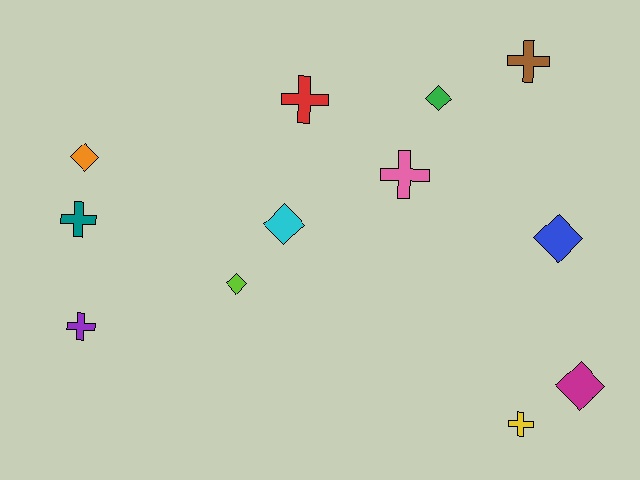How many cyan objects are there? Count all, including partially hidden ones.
There is 1 cyan object.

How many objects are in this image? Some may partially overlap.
There are 12 objects.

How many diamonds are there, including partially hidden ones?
There are 6 diamonds.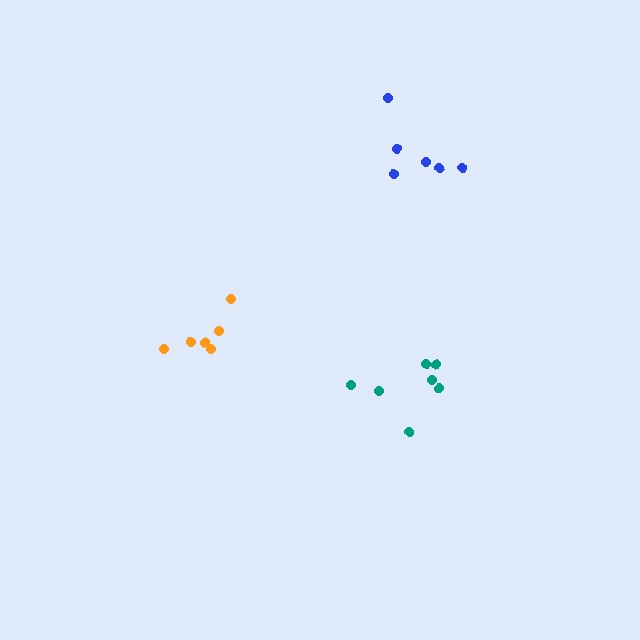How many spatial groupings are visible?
There are 3 spatial groupings.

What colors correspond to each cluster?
The clusters are colored: blue, orange, teal.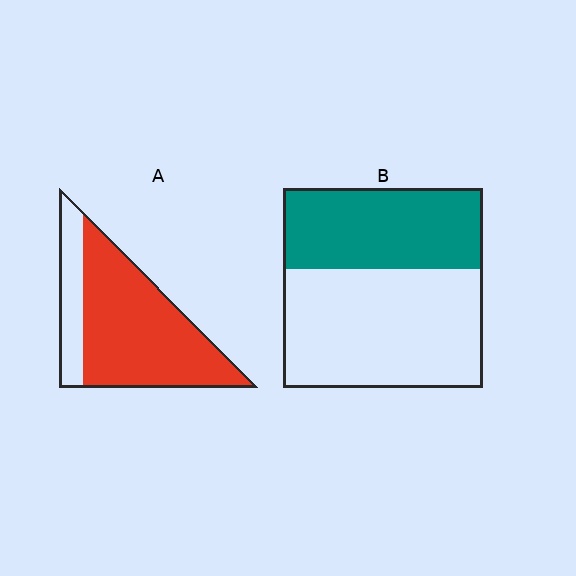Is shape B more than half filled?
No.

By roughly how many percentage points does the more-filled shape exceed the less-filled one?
By roughly 35 percentage points (A over B).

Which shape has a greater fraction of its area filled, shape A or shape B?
Shape A.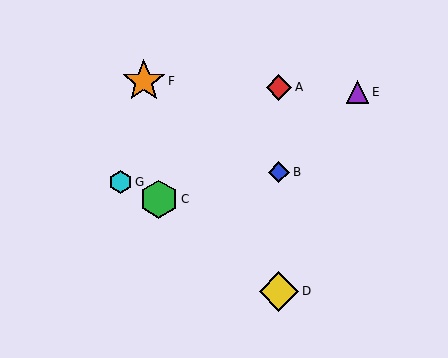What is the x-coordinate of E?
Object E is at x≈358.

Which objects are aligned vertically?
Objects A, B, D are aligned vertically.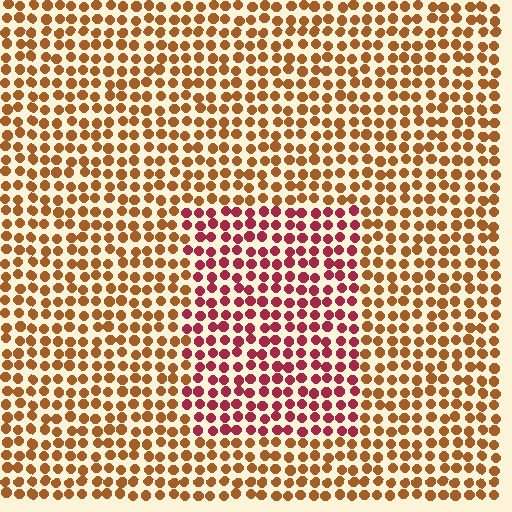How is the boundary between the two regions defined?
The boundary is defined purely by a slight shift in hue (about 42 degrees). Spacing, size, and orientation are identical on both sides.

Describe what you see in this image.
The image is filled with small brown elements in a uniform arrangement. A rectangle-shaped region is visible where the elements are tinted to a slightly different hue, forming a subtle color boundary.